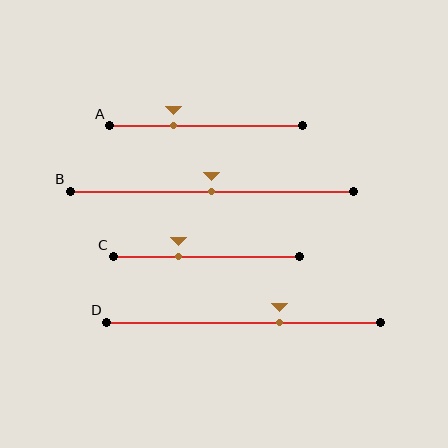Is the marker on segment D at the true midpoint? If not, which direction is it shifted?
No, the marker on segment D is shifted to the right by about 13% of the segment length.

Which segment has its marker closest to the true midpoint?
Segment B has its marker closest to the true midpoint.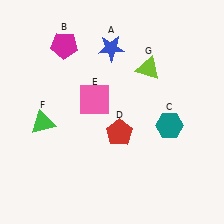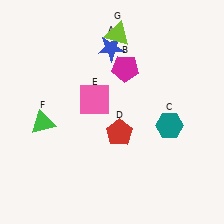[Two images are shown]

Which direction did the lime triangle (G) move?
The lime triangle (G) moved up.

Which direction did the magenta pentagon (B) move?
The magenta pentagon (B) moved right.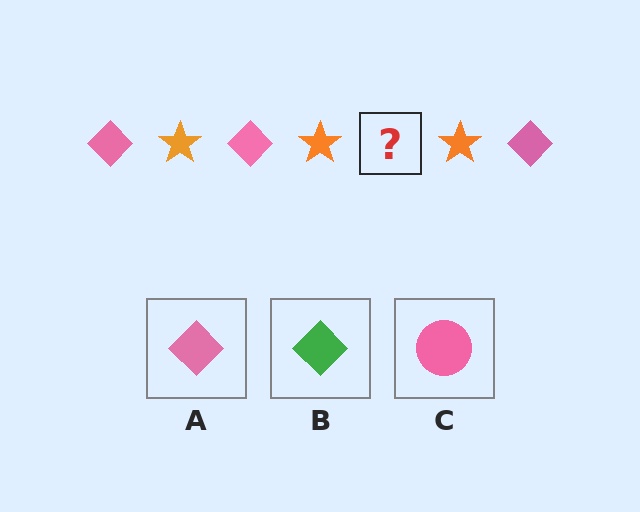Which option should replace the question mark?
Option A.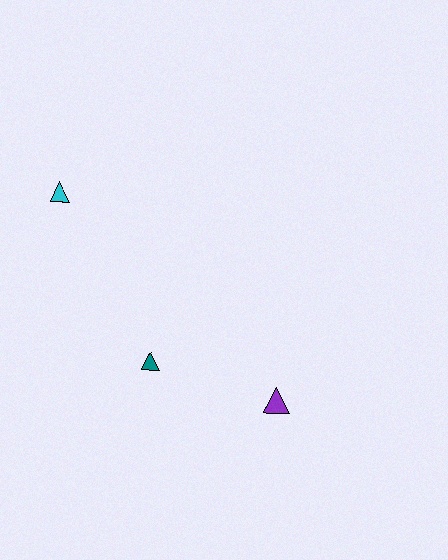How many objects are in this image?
There are 3 objects.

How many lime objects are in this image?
There are no lime objects.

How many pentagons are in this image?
There are no pentagons.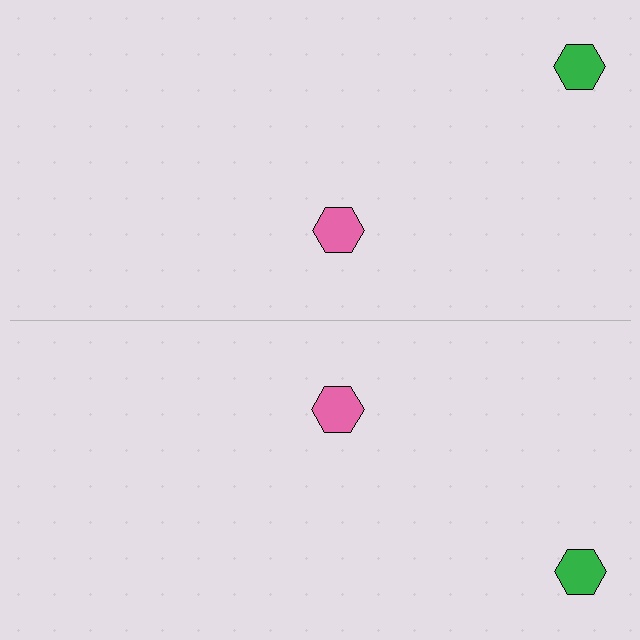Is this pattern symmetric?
Yes, this pattern has bilateral (reflection) symmetry.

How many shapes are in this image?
There are 4 shapes in this image.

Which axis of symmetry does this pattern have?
The pattern has a horizontal axis of symmetry running through the center of the image.